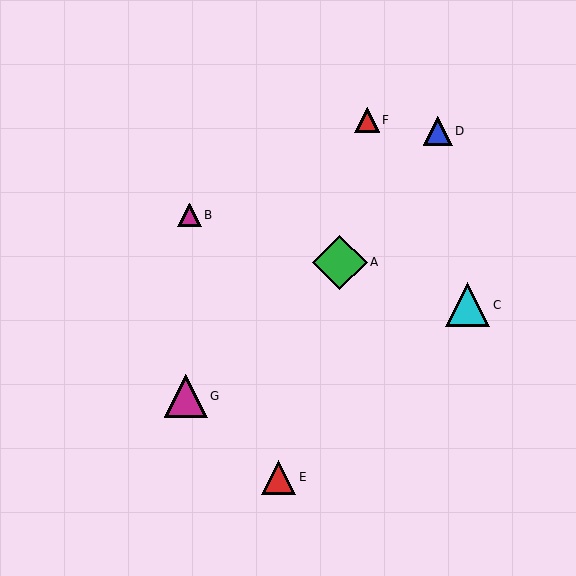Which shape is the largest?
The green diamond (labeled A) is the largest.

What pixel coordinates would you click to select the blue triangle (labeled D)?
Click at (438, 131) to select the blue triangle D.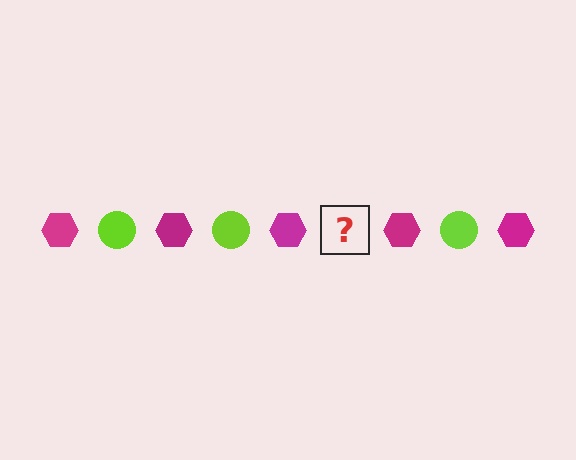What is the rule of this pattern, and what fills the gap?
The rule is that the pattern alternates between magenta hexagon and lime circle. The gap should be filled with a lime circle.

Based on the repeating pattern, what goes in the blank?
The blank should be a lime circle.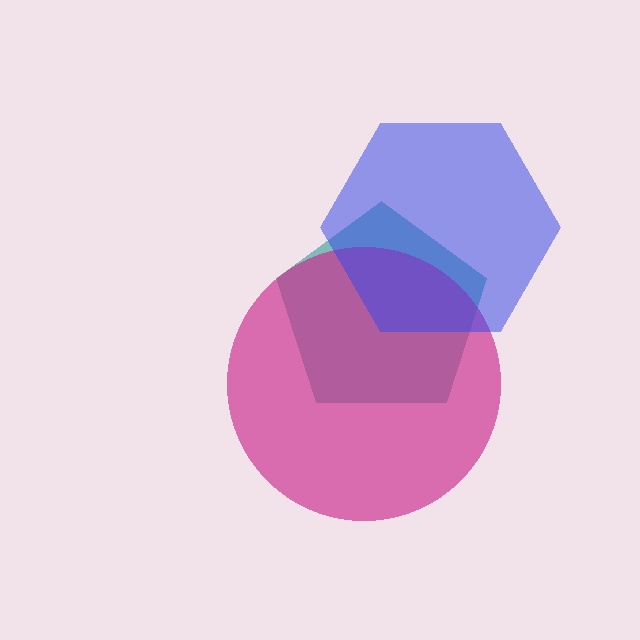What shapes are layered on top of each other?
The layered shapes are: a teal pentagon, a magenta circle, a blue hexagon.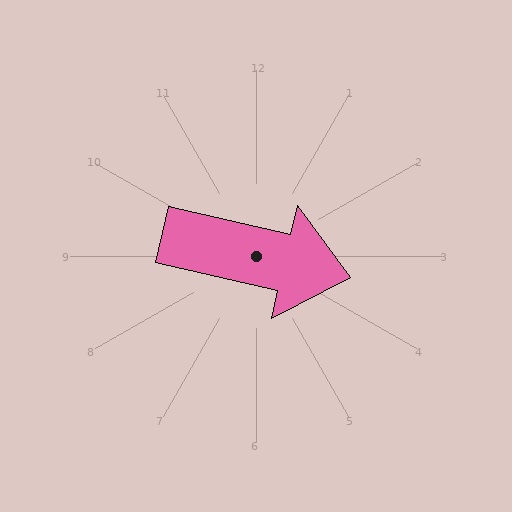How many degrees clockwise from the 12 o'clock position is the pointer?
Approximately 103 degrees.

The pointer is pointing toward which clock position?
Roughly 3 o'clock.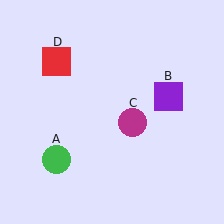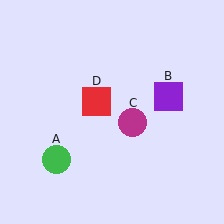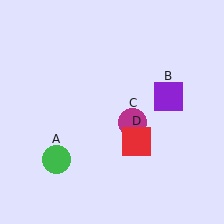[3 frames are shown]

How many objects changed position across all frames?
1 object changed position: red square (object D).